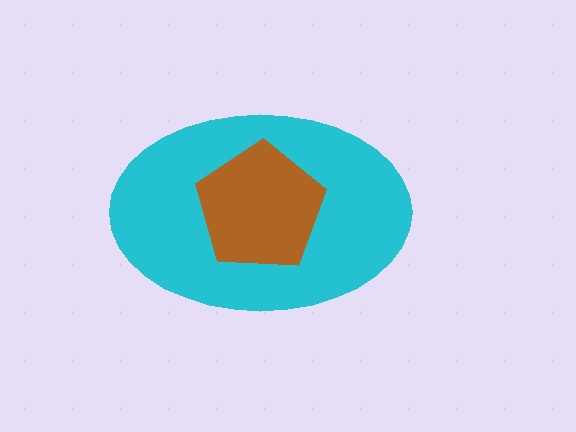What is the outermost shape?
The cyan ellipse.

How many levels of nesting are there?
2.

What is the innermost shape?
The brown pentagon.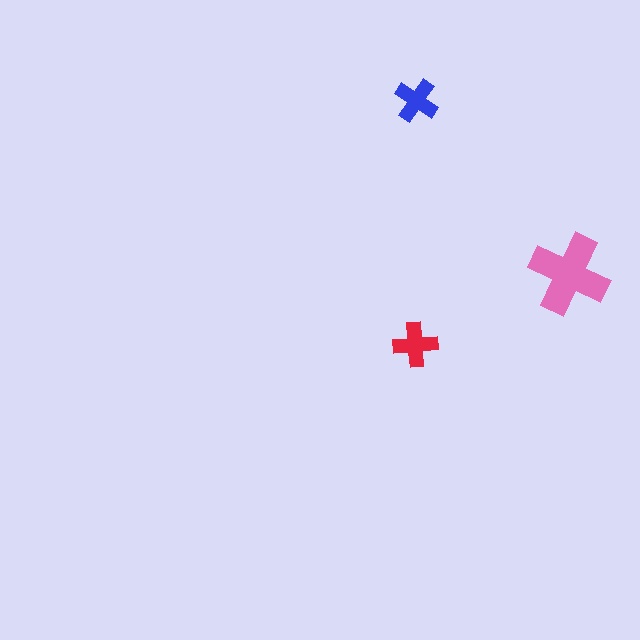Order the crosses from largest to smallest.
the pink one, the red one, the blue one.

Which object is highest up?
The blue cross is topmost.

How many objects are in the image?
There are 3 objects in the image.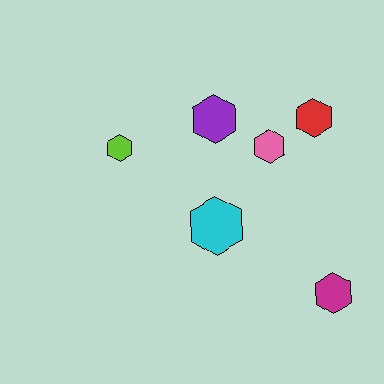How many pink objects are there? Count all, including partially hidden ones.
There is 1 pink object.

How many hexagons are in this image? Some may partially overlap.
There are 6 hexagons.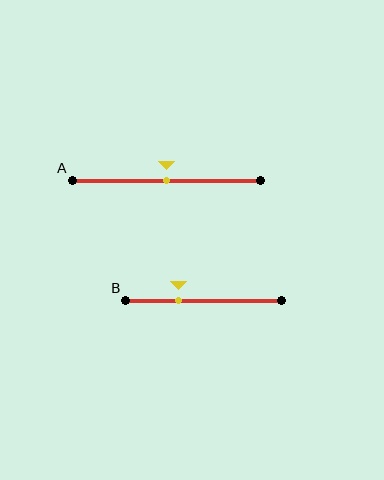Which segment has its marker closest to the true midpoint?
Segment A has its marker closest to the true midpoint.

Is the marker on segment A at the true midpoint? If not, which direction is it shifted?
Yes, the marker on segment A is at the true midpoint.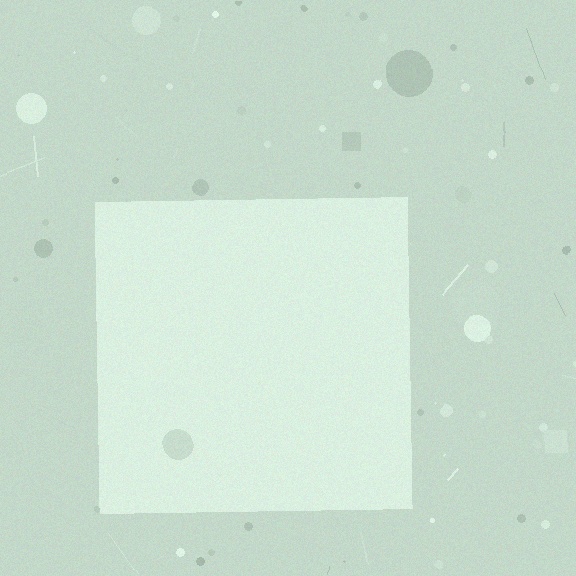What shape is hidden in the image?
A square is hidden in the image.